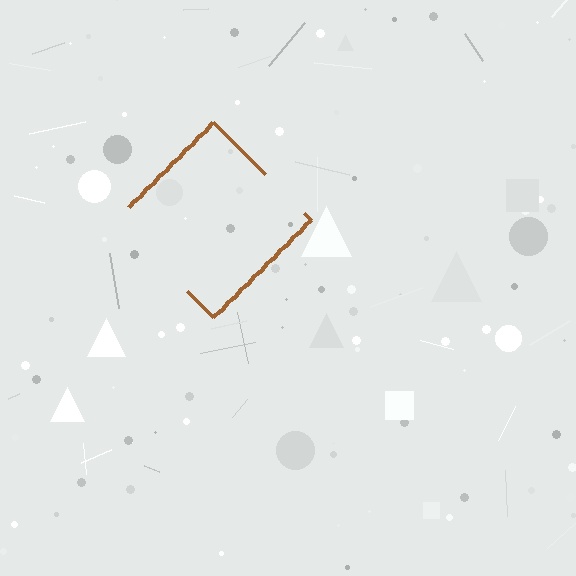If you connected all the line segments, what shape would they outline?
They would outline a diamond.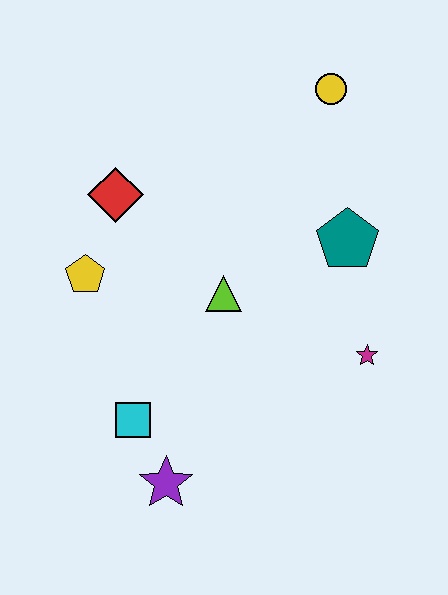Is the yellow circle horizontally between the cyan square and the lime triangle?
No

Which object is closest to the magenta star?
The teal pentagon is closest to the magenta star.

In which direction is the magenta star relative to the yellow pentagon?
The magenta star is to the right of the yellow pentagon.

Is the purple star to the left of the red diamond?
No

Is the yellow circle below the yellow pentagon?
No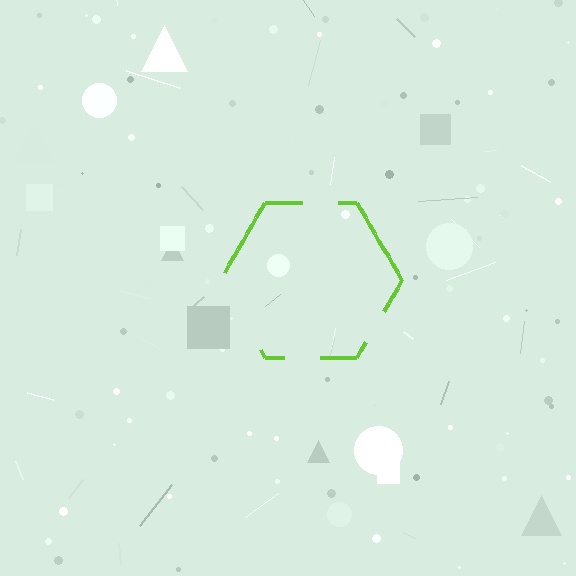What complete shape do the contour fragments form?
The contour fragments form a hexagon.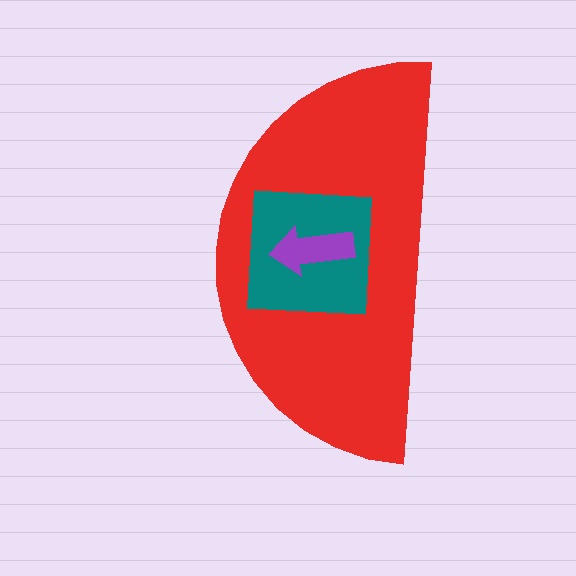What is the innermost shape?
The purple arrow.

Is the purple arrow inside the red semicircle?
Yes.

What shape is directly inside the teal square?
The purple arrow.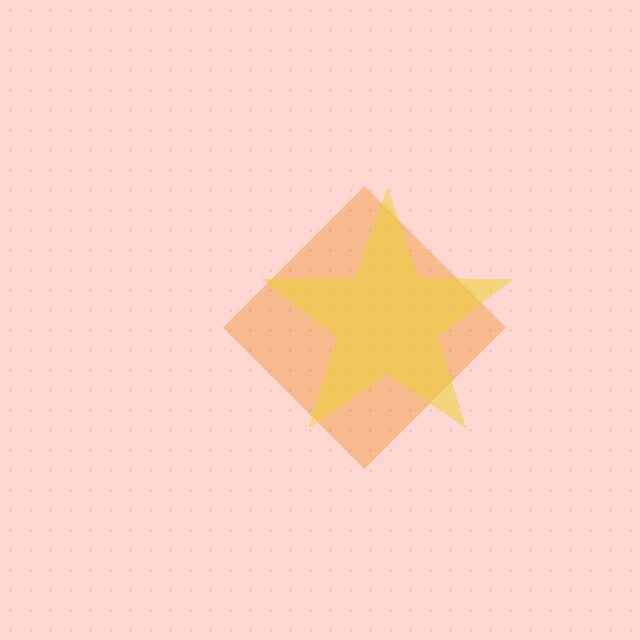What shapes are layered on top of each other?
The layered shapes are: an orange diamond, a yellow star.